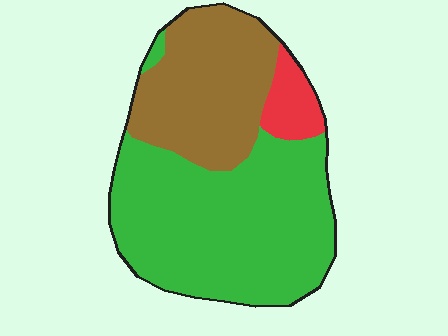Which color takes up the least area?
Red, at roughly 5%.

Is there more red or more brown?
Brown.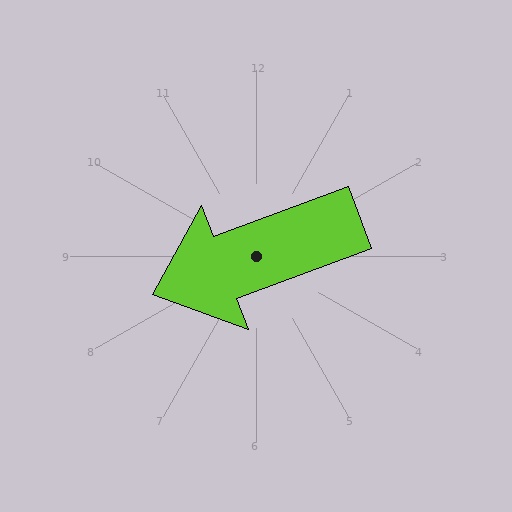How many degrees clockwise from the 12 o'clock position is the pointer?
Approximately 250 degrees.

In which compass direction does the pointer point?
West.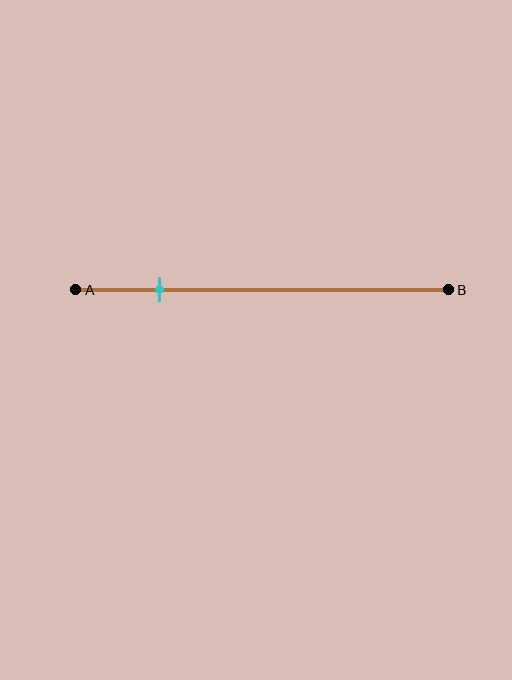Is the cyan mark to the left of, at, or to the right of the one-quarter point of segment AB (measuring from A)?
The cyan mark is approximately at the one-quarter point of segment AB.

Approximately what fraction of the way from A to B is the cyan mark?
The cyan mark is approximately 25% of the way from A to B.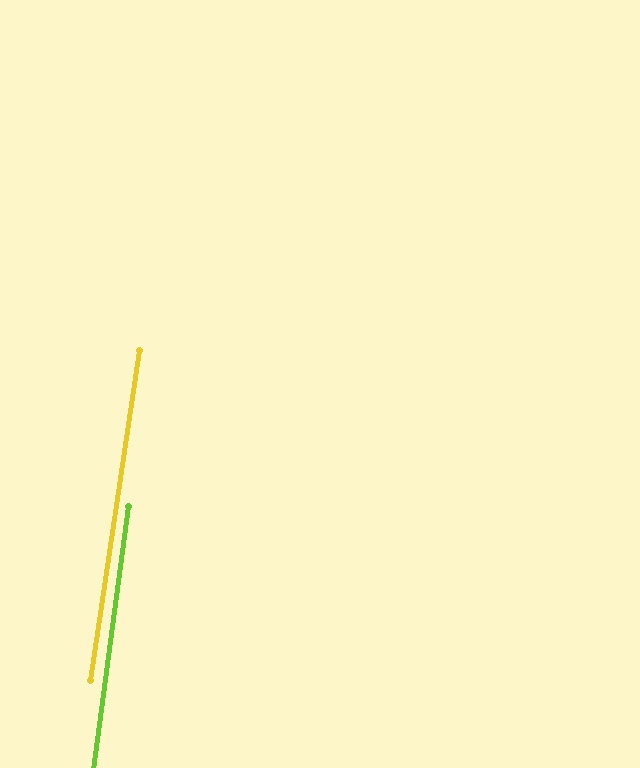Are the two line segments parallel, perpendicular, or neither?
Parallel — their directions differ by only 0.8°.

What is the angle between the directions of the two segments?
Approximately 1 degree.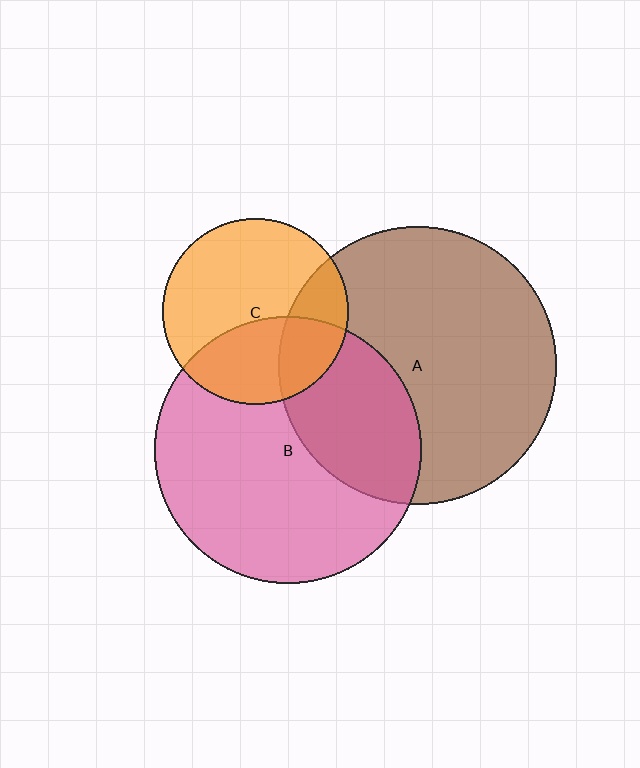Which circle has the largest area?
Circle A (brown).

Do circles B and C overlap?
Yes.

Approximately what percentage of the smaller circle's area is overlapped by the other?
Approximately 35%.